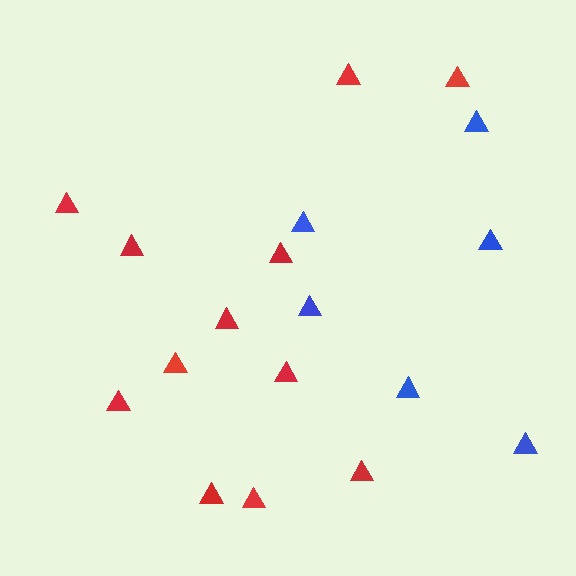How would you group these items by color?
There are 2 groups: one group of red triangles (12) and one group of blue triangles (6).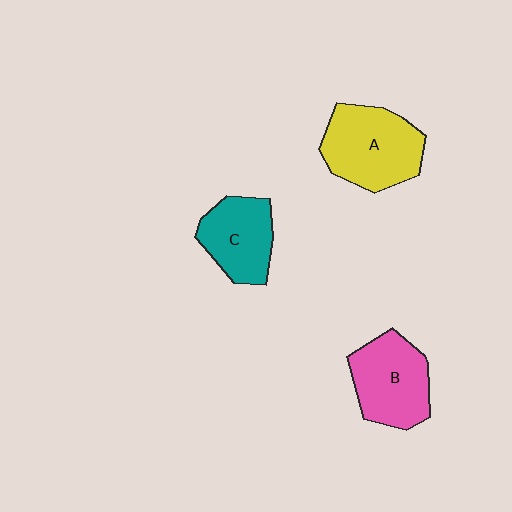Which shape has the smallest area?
Shape C (teal).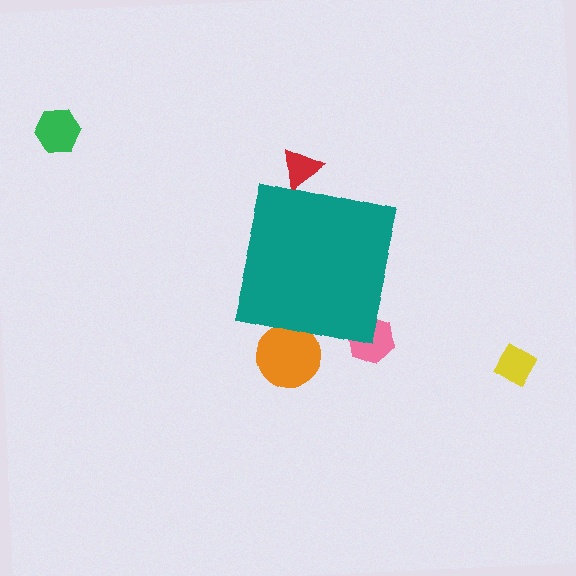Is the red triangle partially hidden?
Yes, the red triangle is partially hidden behind the teal square.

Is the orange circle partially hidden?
Yes, the orange circle is partially hidden behind the teal square.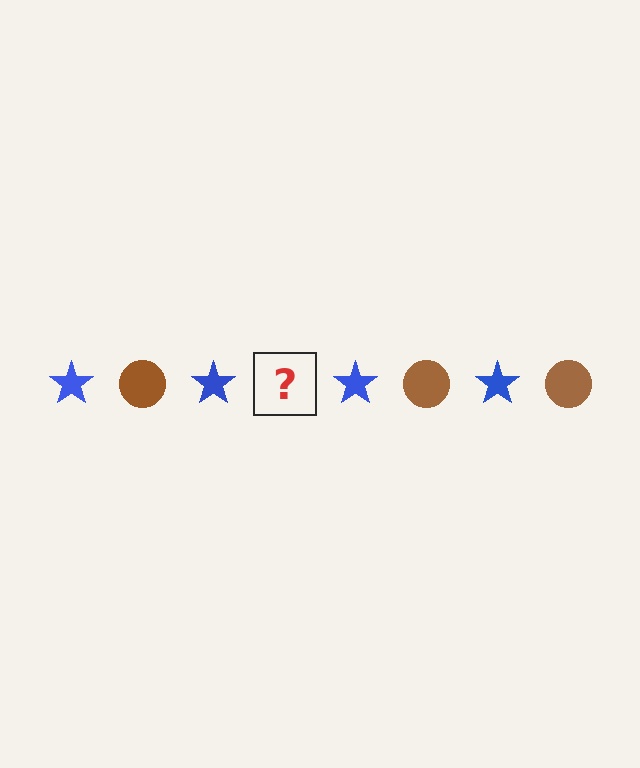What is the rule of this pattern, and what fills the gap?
The rule is that the pattern alternates between blue star and brown circle. The gap should be filled with a brown circle.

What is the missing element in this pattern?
The missing element is a brown circle.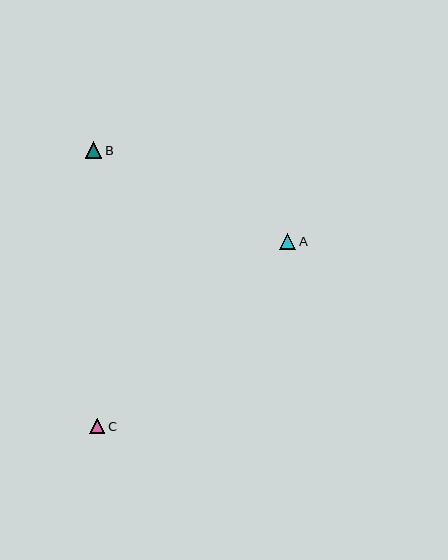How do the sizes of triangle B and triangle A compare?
Triangle B and triangle A are approximately the same size.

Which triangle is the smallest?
Triangle C is the smallest with a size of approximately 16 pixels.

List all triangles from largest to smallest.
From largest to smallest: B, A, C.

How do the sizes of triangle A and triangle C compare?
Triangle A and triangle C are approximately the same size.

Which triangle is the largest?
Triangle B is the largest with a size of approximately 17 pixels.